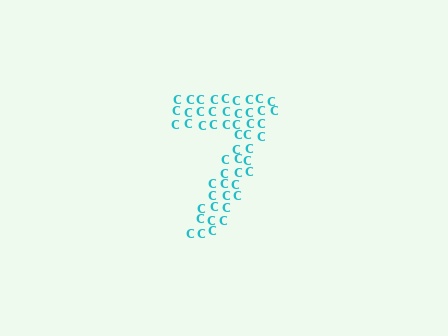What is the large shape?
The large shape is the digit 7.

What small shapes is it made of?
It is made of small letter C's.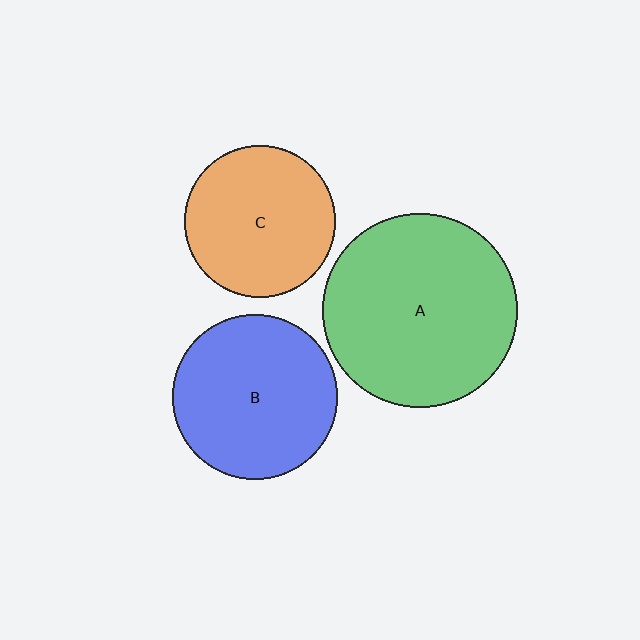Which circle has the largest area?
Circle A (green).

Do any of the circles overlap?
No, none of the circles overlap.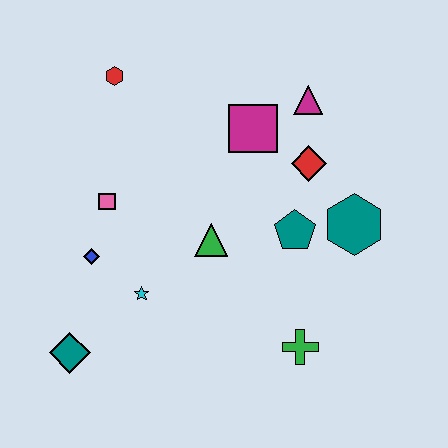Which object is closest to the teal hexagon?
The teal pentagon is closest to the teal hexagon.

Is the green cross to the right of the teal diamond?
Yes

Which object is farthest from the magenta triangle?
The teal diamond is farthest from the magenta triangle.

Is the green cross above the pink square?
No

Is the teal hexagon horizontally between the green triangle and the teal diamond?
No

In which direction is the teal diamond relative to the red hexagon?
The teal diamond is below the red hexagon.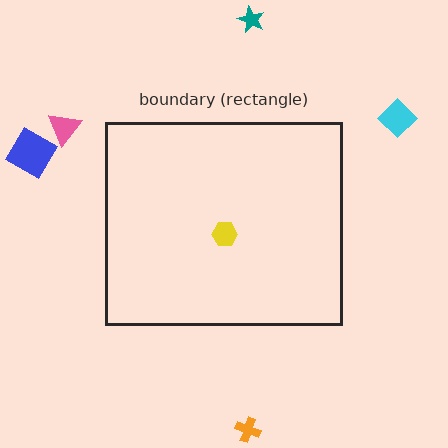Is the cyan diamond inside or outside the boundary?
Outside.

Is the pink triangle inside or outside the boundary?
Outside.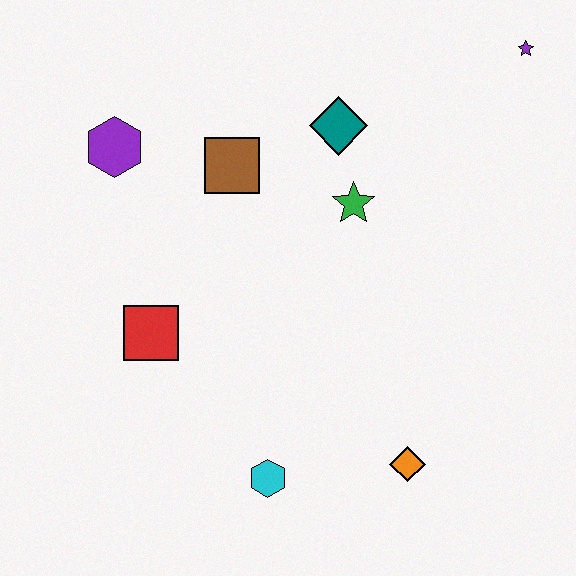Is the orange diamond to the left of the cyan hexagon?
No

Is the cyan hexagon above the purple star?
No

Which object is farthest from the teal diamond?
The cyan hexagon is farthest from the teal diamond.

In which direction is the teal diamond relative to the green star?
The teal diamond is above the green star.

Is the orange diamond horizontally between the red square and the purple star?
Yes